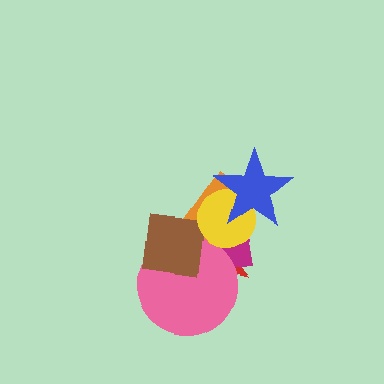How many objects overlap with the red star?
6 objects overlap with the red star.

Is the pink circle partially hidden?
Yes, it is partially covered by another shape.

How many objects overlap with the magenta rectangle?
6 objects overlap with the magenta rectangle.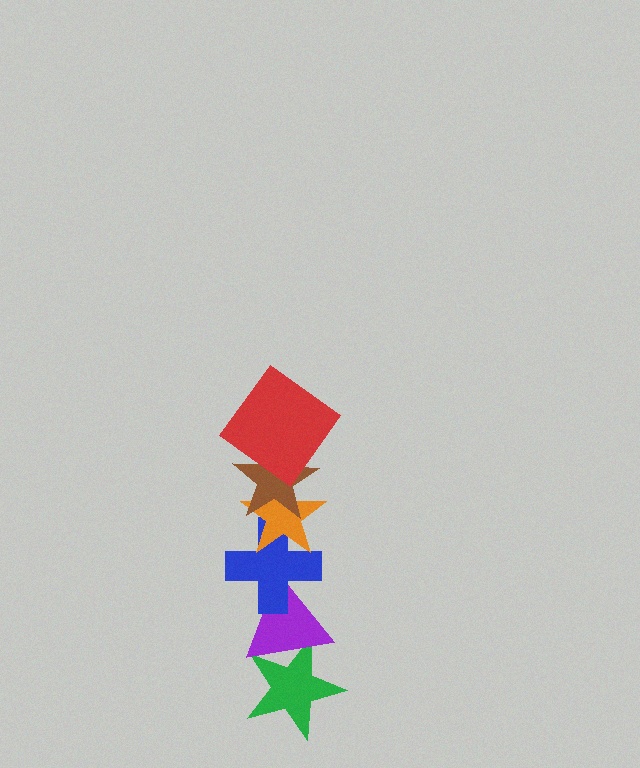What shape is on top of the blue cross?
The orange star is on top of the blue cross.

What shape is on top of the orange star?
The brown star is on top of the orange star.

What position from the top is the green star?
The green star is 6th from the top.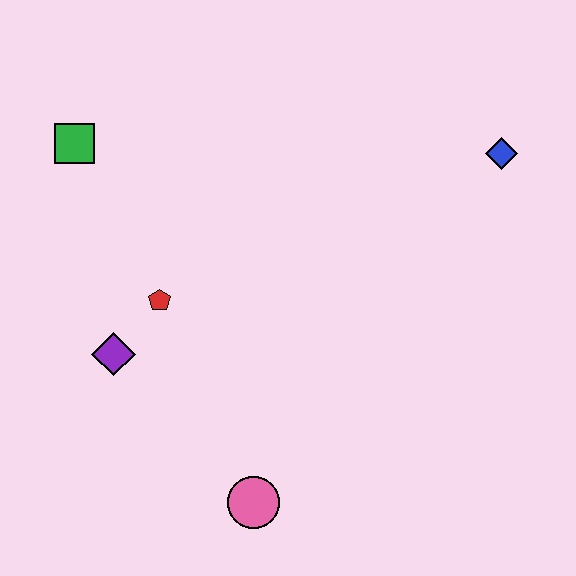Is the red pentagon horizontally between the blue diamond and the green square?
Yes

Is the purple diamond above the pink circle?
Yes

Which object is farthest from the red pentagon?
The blue diamond is farthest from the red pentagon.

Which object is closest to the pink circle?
The purple diamond is closest to the pink circle.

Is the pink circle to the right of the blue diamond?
No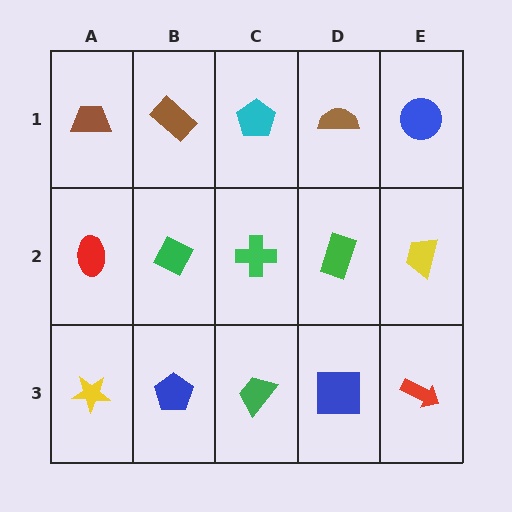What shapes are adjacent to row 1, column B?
A green diamond (row 2, column B), a brown trapezoid (row 1, column A), a cyan pentagon (row 1, column C).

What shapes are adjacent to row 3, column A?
A red ellipse (row 2, column A), a blue pentagon (row 3, column B).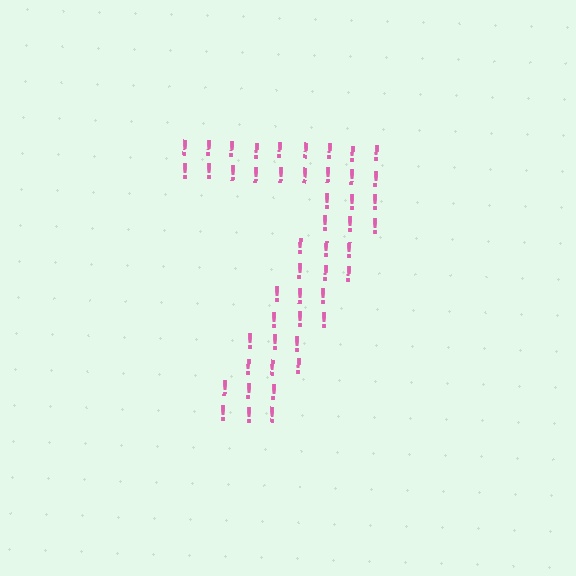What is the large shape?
The large shape is the digit 7.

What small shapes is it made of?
It is made of small exclamation marks.